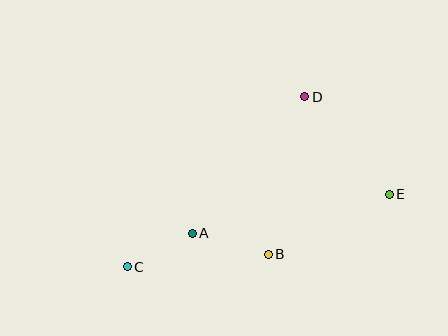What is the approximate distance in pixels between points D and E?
The distance between D and E is approximately 129 pixels.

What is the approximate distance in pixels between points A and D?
The distance between A and D is approximately 177 pixels.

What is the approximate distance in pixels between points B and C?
The distance between B and C is approximately 141 pixels.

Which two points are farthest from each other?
Points C and E are farthest from each other.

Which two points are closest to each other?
Points A and C are closest to each other.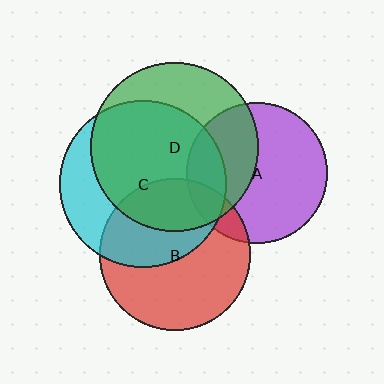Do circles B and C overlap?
Yes.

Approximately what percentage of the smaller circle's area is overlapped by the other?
Approximately 45%.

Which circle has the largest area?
Circle D (green).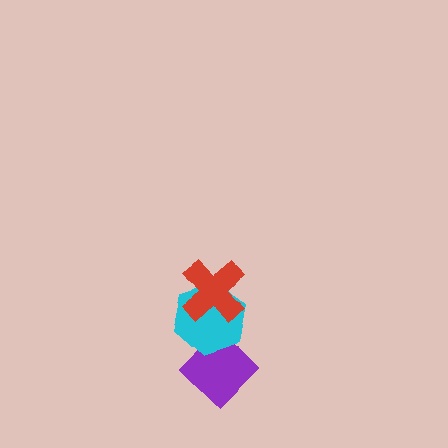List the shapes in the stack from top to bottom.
From top to bottom: the red cross, the cyan hexagon, the purple diamond.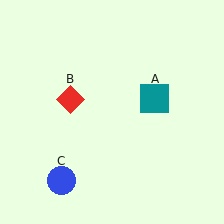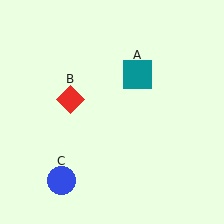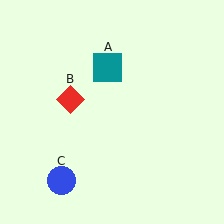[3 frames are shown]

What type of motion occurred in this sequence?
The teal square (object A) rotated counterclockwise around the center of the scene.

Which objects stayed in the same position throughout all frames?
Red diamond (object B) and blue circle (object C) remained stationary.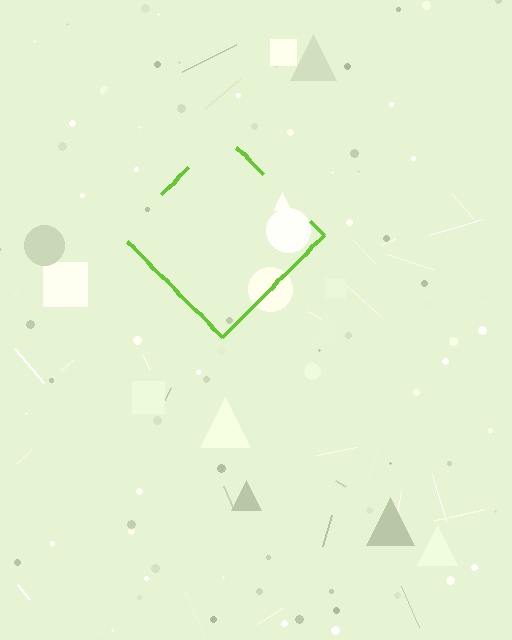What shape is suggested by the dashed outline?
The dashed outline suggests a diamond.